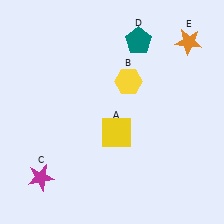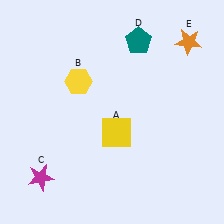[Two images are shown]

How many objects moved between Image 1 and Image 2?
1 object moved between the two images.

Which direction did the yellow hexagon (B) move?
The yellow hexagon (B) moved left.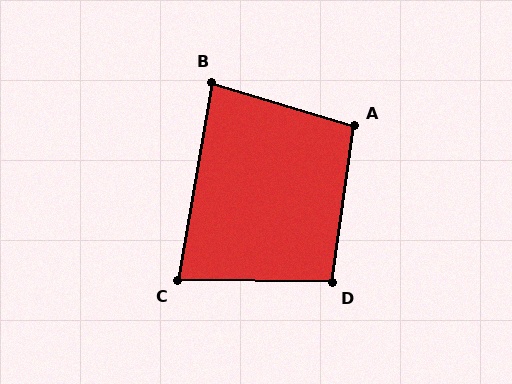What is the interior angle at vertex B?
Approximately 83 degrees (acute).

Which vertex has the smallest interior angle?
C, at approximately 81 degrees.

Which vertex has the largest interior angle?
A, at approximately 99 degrees.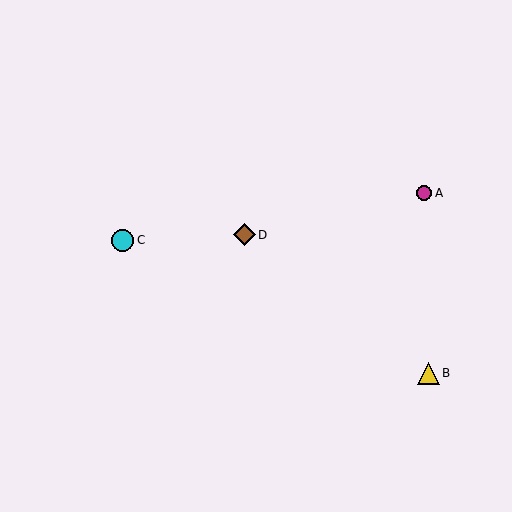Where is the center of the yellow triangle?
The center of the yellow triangle is at (428, 373).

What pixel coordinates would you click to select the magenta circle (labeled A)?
Click at (424, 193) to select the magenta circle A.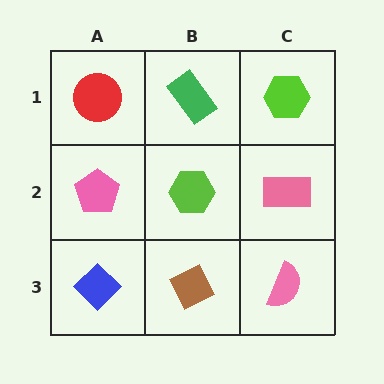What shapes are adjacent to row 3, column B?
A lime hexagon (row 2, column B), a blue diamond (row 3, column A), a pink semicircle (row 3, column C).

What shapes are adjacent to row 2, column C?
A lime hexagon (row 1, column C), a pink semicircle (row 3, column C), a lime hexagon (row 2, column B).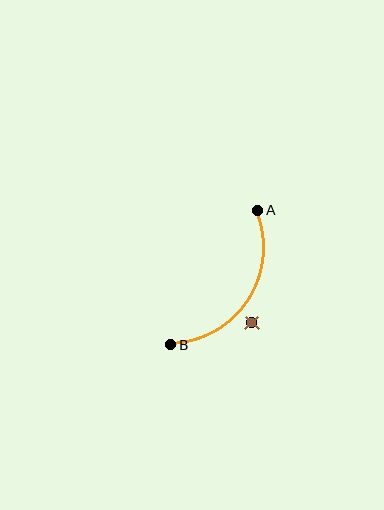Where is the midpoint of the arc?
The arc midpoint is the point on the curve farthest from the straight line joining A and B. It sits to the right of that line.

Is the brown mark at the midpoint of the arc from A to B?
No — the brown mark does not lie on the arc at all. It sits slightly outside the curve.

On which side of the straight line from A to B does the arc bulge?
The arc bulges to the right of the straight line connecting A and B.